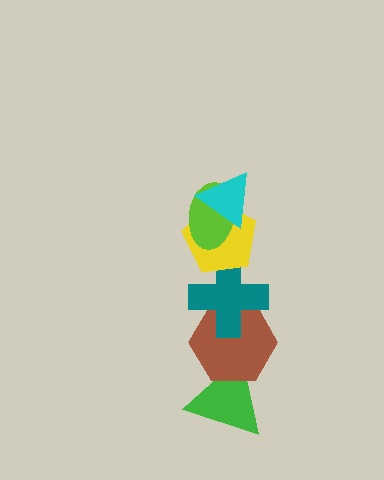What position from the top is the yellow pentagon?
The yellow pentagon is 3rd from the top.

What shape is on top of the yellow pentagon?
The lime ellipse is on top of the yellow pentagon.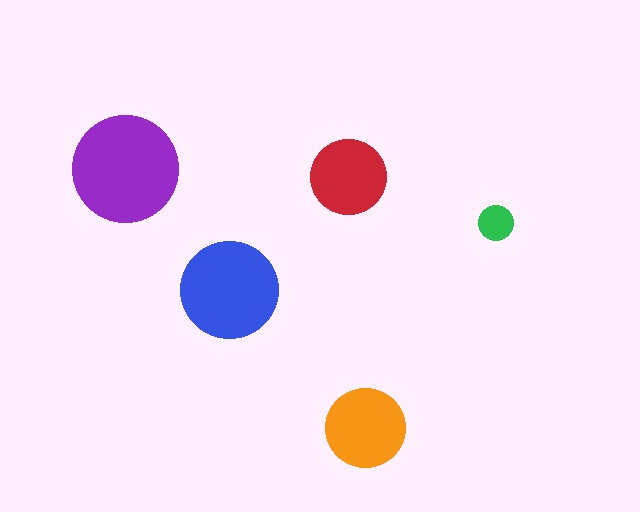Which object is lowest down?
The orange circle is bottommost.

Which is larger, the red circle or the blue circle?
The blue one.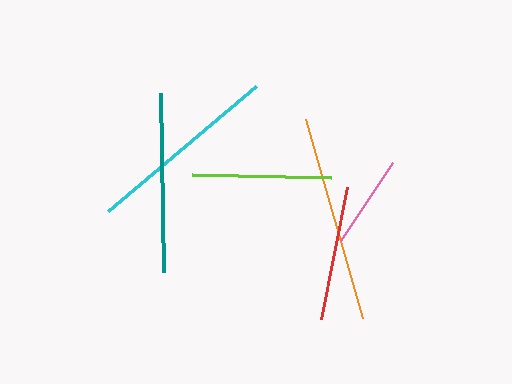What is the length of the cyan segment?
The cyan segment is approximately 194 pixels long.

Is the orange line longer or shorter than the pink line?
The orange line is longer than the pink line.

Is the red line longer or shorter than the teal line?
The teal line is longer than the red line.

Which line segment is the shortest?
The pink line is the shortest at approximately 94 pixels.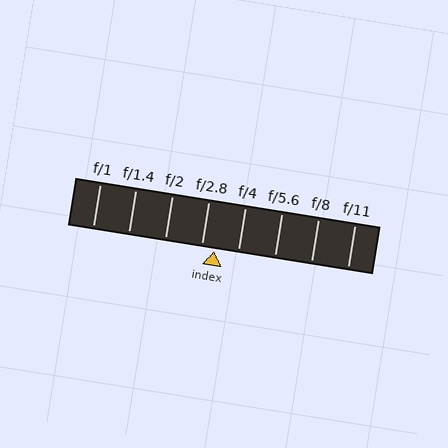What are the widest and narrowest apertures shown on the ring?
The widest aperture shown is f/1 and the narrowest is f/11.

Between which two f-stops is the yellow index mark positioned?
The index mark is between f/2.8 and f/4.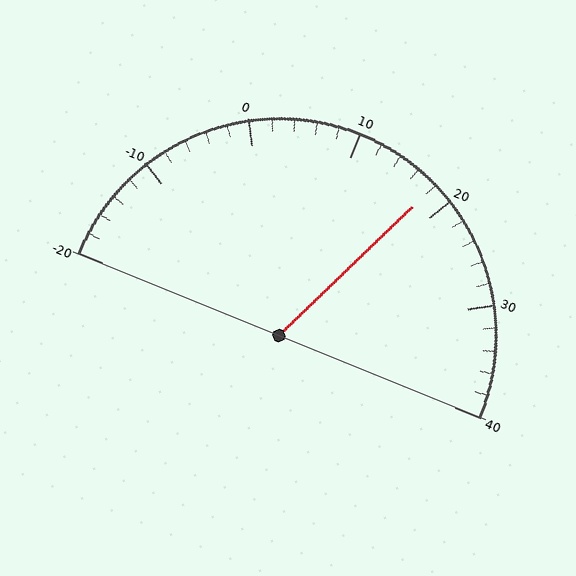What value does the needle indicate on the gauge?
The needle indicates approximately 18.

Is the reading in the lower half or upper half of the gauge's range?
The reading is in the upper half of the range (-20 to 40).